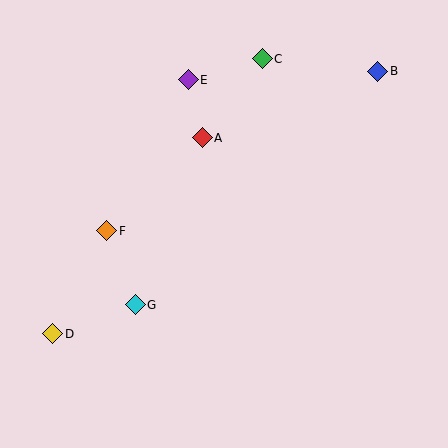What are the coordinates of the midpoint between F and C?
The midpoint between F and C is at (185, 145).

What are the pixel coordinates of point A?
Point A is at (202, 138).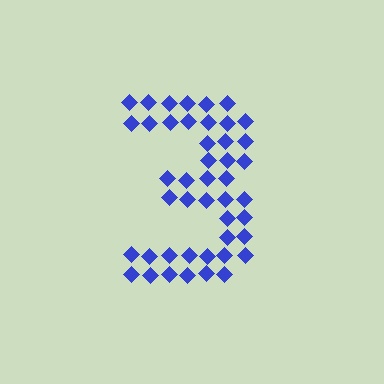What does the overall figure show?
The overall figure shows the digit 3.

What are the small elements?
The small elements are diamonds.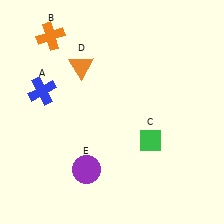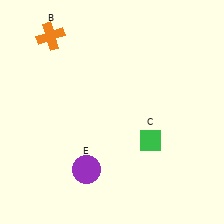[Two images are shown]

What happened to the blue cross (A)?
The blue cross (A) was removed in Image 2. It was in the top-left area of Image 1.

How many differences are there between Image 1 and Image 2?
There are 2 differences between the two images.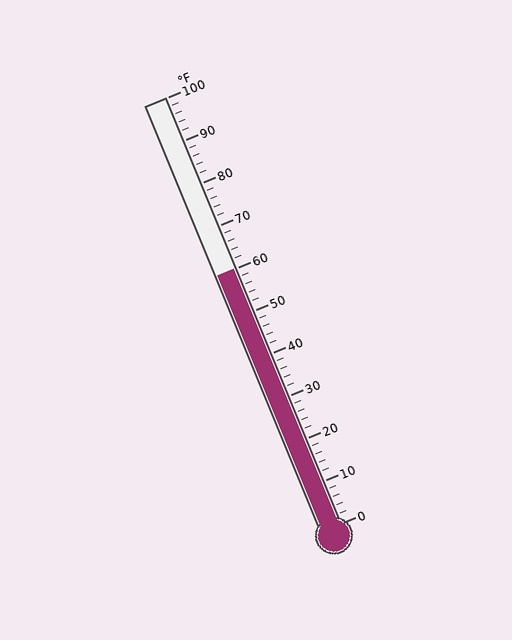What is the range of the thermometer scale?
The thermometer scale ranges from 0°F to 100°F.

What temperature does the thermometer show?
The thermometer shows approximately 60°F.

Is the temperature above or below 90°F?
The temperature is below 90°F.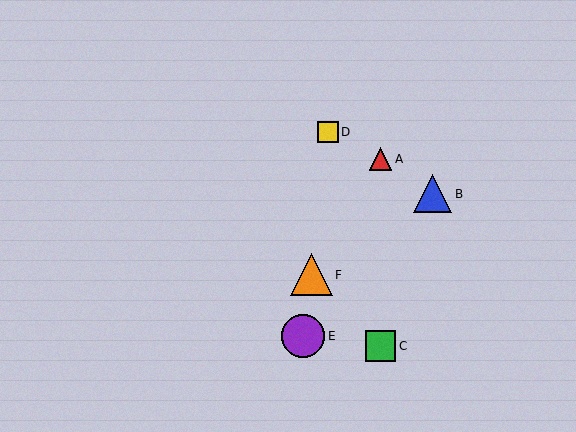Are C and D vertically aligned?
No, C is at x≈380 and D is at x≈328.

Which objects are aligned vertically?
Objects A, C are aligned vertically.